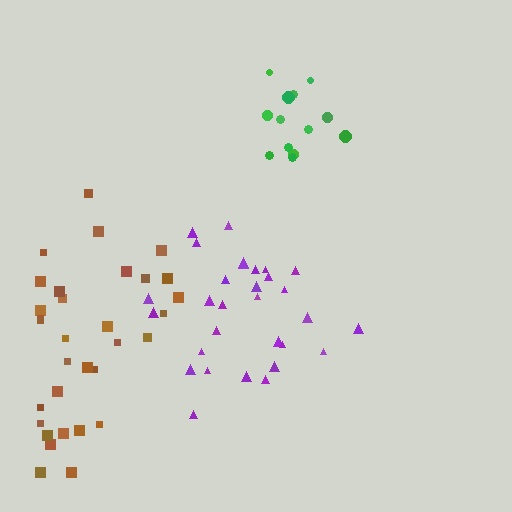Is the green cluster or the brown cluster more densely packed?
Green.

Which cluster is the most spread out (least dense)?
Brown.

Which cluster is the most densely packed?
Green.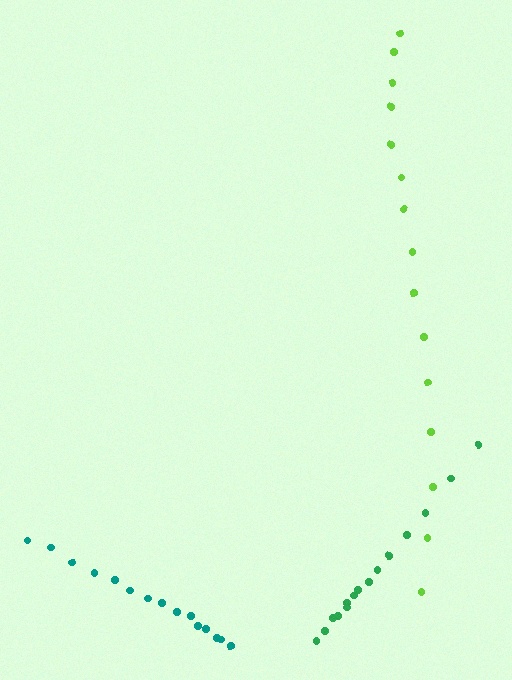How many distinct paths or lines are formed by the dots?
There are 3 distinct paths.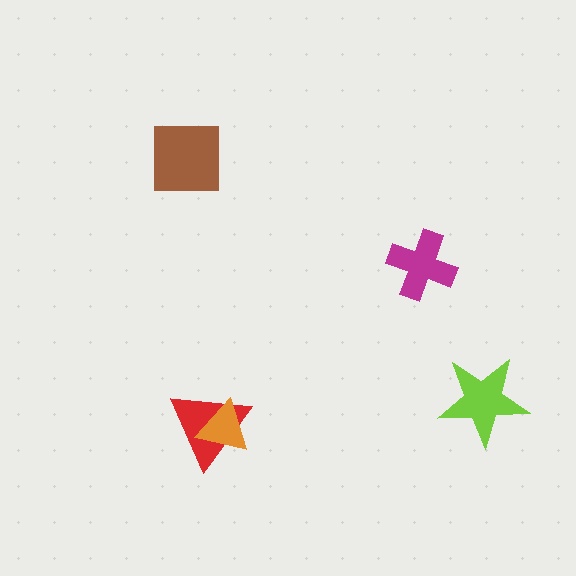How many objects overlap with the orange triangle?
1 object overlaps with the orange triangle.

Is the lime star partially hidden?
No, no other shape covers it.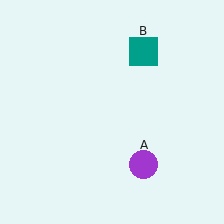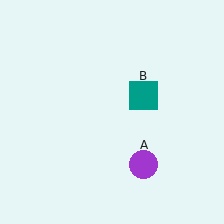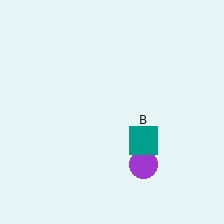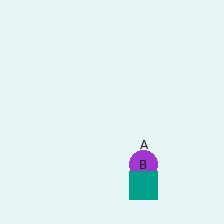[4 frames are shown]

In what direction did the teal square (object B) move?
The teal square (object B) moved down.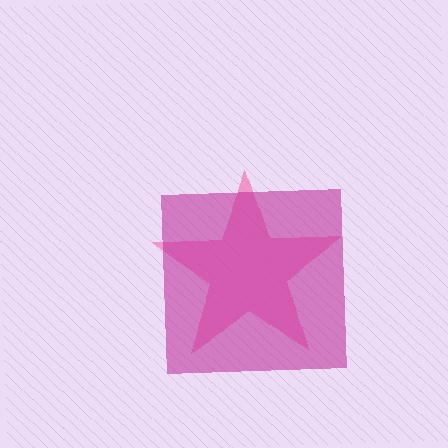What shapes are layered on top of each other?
The layered shapes are: a pink star, a magenta square.